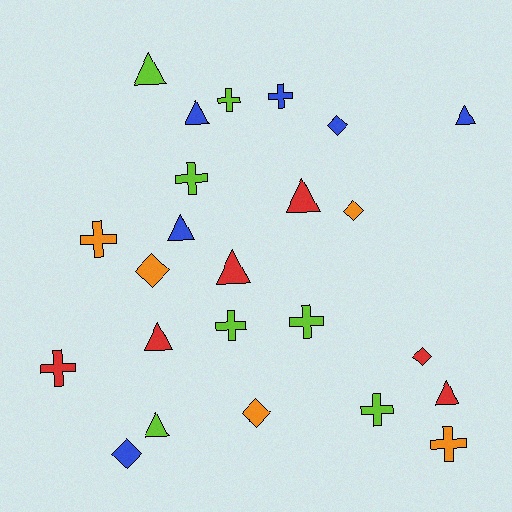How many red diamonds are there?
There is 1 red diamond.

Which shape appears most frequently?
Cross, with 9 objects.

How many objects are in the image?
There are 24 objects.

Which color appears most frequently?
Lime, with 7 objects.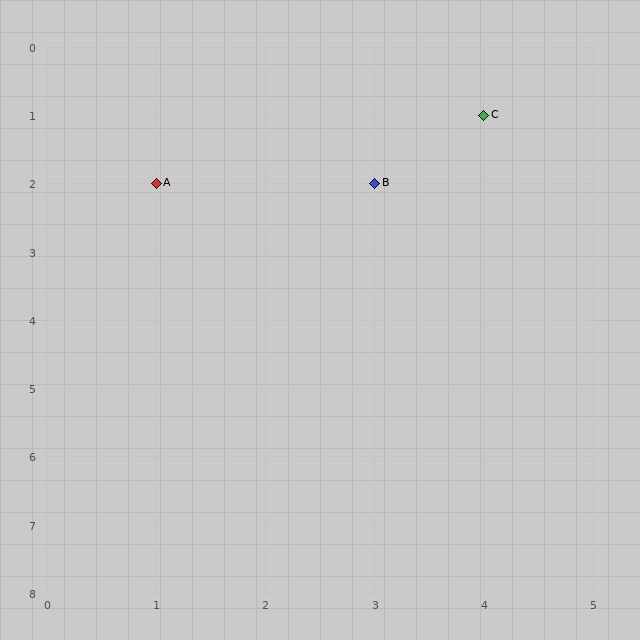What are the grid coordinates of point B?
Point B is at grid coordinates (3, 2).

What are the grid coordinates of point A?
Point A is at grid coordinates (1, 2).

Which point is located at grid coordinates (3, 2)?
Point B is at (3, 2).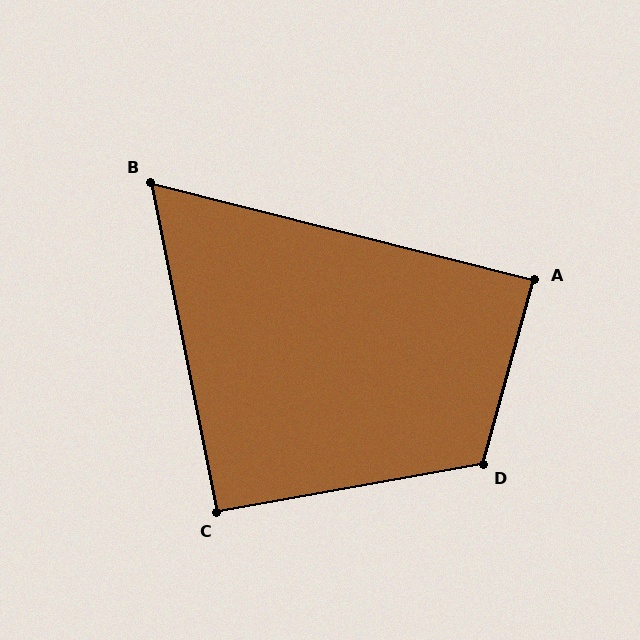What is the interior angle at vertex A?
Approximately 89 degrees (approximately right).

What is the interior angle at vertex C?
Approximately 91 degrees (approximately right).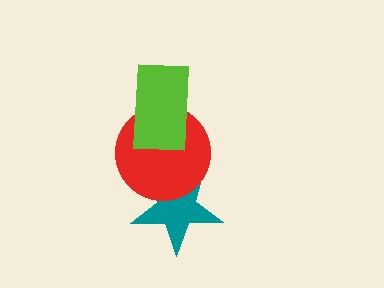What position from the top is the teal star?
The teal star is 3rd from the top.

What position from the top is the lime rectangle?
The lime rectangle is 1st from the top.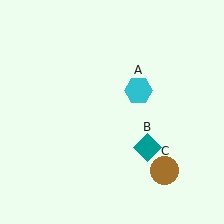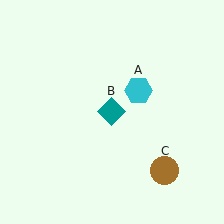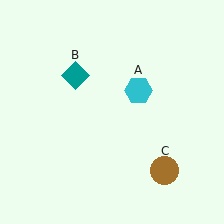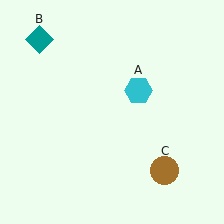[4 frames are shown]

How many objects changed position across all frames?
1 object changed position: teal diamond (object B).